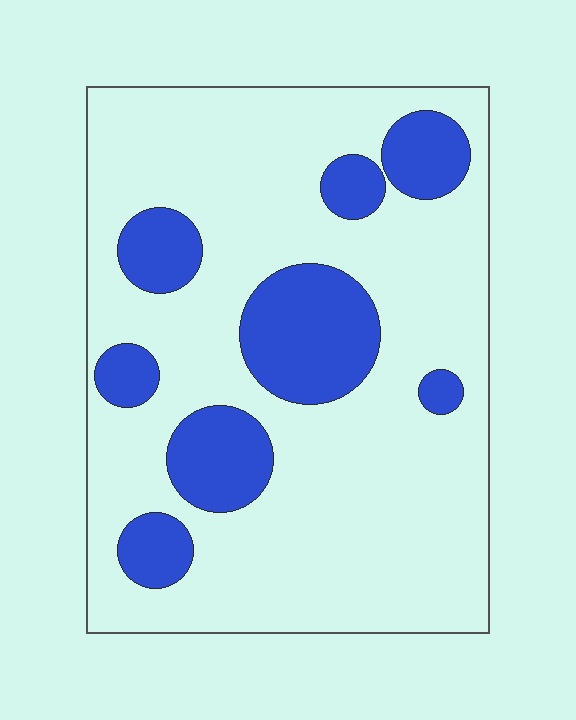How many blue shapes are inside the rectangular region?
8.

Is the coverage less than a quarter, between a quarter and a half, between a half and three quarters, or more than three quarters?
Less than a quarter.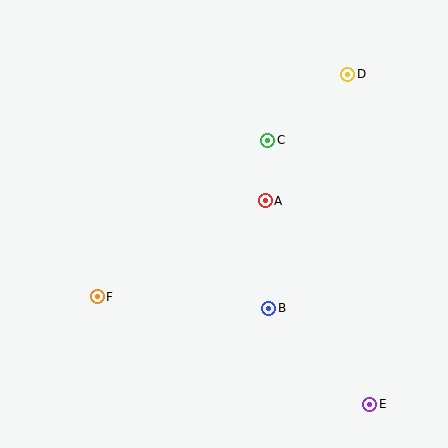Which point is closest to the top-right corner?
Point D is closest to the top-right corner.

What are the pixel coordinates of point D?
Point D is at (348, 74).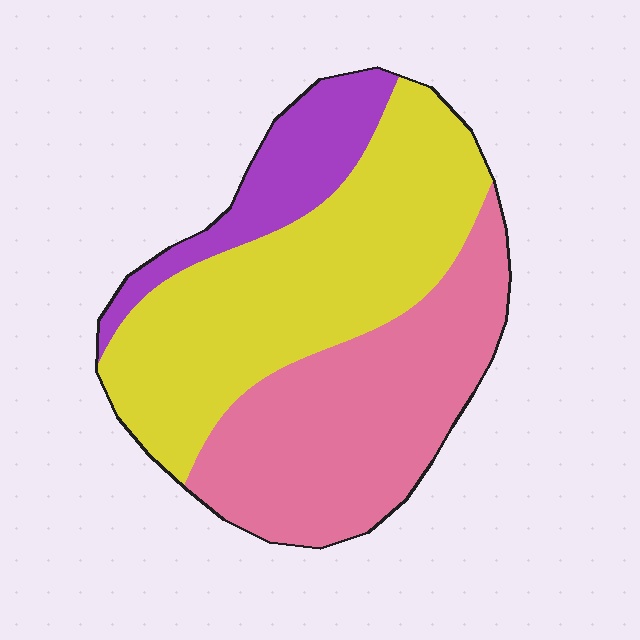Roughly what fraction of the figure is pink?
Pink takes up about two fifths (2/5) of the figure.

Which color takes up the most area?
Yellow, at roughly 45%.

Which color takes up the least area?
Purple, at roughly 15%.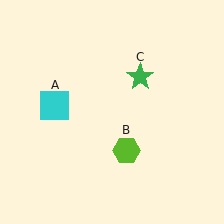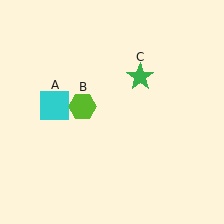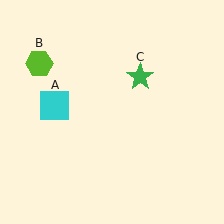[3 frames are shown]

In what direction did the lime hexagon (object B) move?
The lime hexagon (object B) moved up and to the left.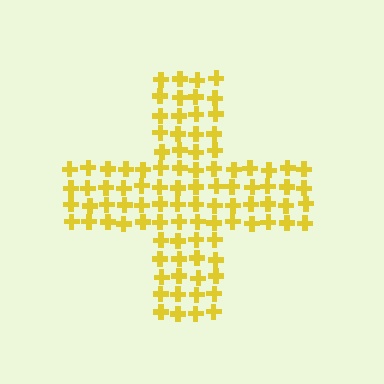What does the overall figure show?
The overall figure shows a cross.